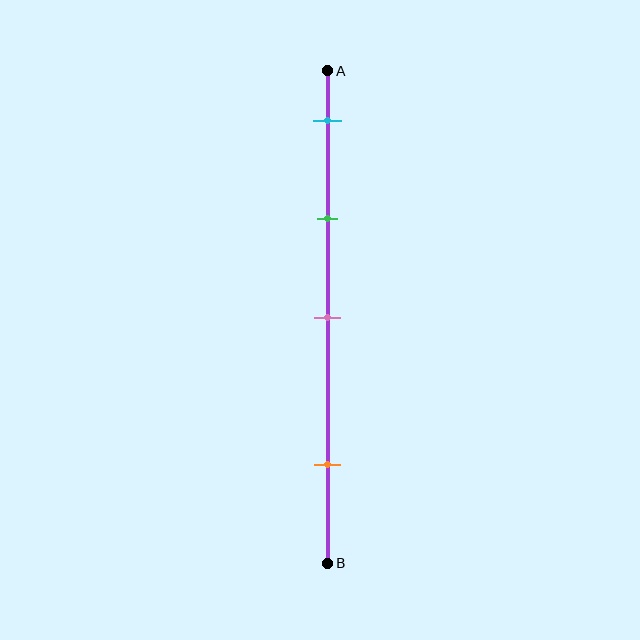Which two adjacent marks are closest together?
The cyan and green marks are the closest adjacent pair.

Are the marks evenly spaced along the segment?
No, the marks are not evenly spaced.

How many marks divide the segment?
There are 4 marks dividing the segment.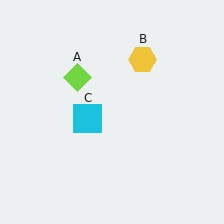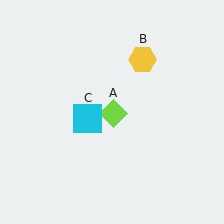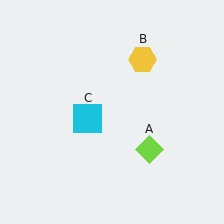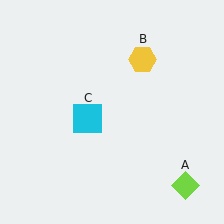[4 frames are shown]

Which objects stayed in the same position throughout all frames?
Yellow hexagon (object B) and cyan square (object C) remained stationary.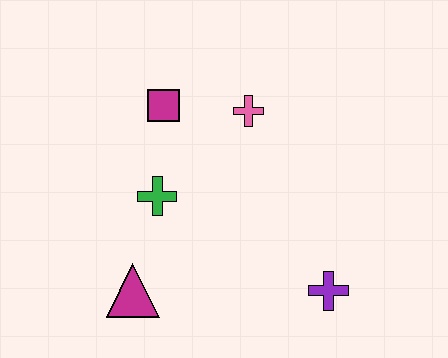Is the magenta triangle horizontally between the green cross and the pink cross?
No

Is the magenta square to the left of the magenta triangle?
No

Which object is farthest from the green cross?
The purple cross is farthest from the green cross.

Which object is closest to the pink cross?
The magenta square is closest to the pink cross.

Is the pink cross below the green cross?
No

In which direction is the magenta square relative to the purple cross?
The magenta square is above the purple cross.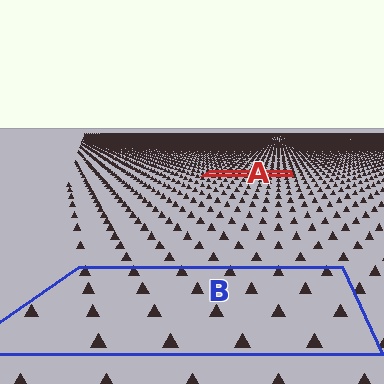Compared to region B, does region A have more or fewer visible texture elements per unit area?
Region A has more texture elements per unit area — they are packed more densely because it is farther away.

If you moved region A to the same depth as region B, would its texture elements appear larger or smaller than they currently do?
They would appear larger. At a closer depth, the same texture elements are projected at a bigger on-screen size.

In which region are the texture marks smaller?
The texture marks are smaller in region A, because it is farther away.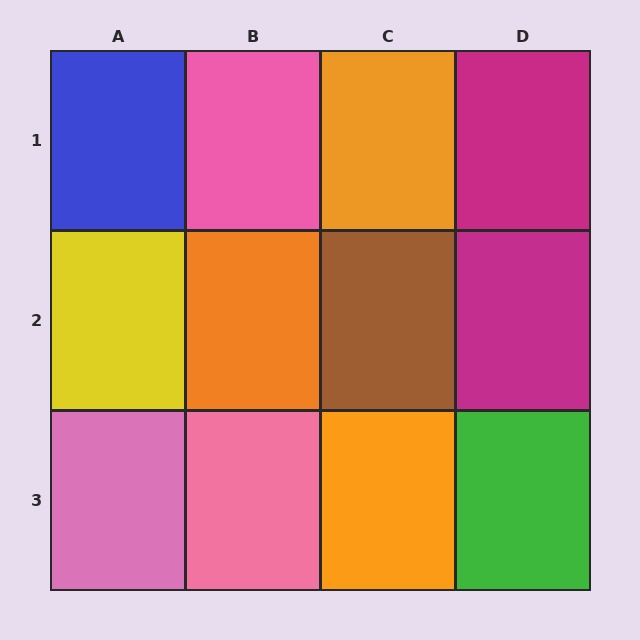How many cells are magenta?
2 cells are magenta.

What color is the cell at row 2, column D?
Magenta.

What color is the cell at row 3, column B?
Pink.